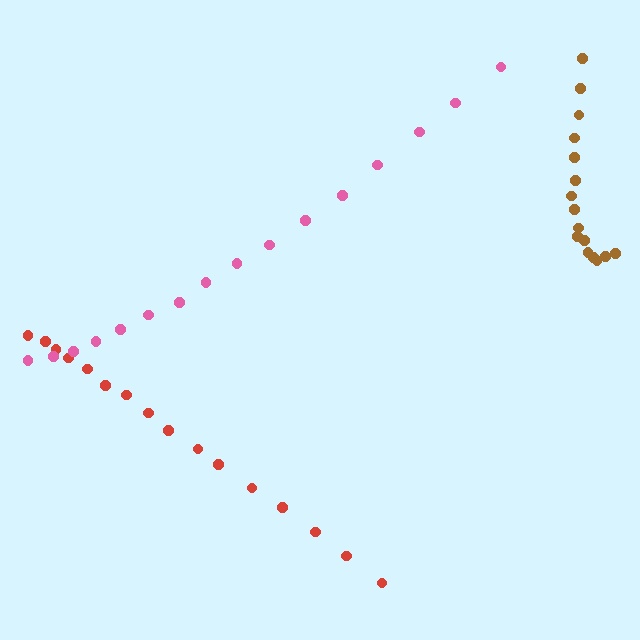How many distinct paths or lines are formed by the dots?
There are 3 distinct paths.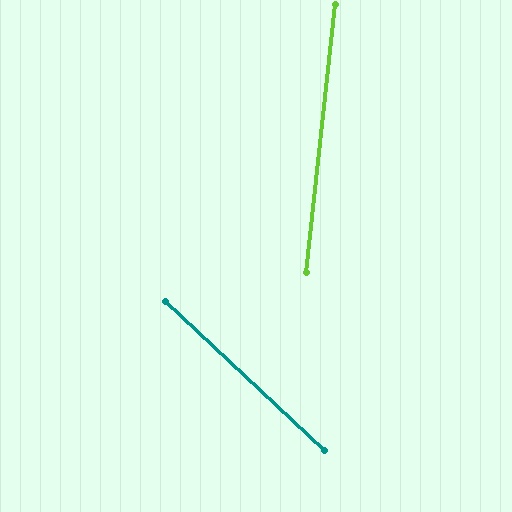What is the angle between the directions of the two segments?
Approximately 53 degrees.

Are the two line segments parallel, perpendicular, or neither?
Neither parallel nor perpendicular — they differ by about 53°.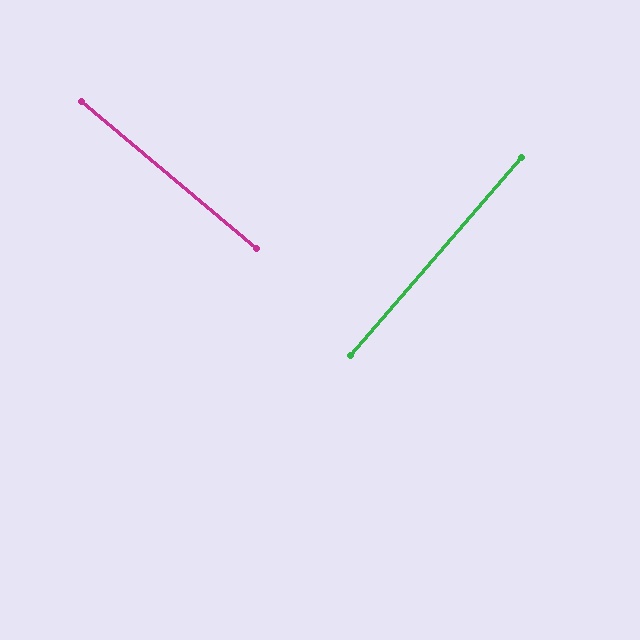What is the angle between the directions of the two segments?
Approximately 89 degrees.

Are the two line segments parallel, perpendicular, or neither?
Perpendicular — they meet at approximately 89°.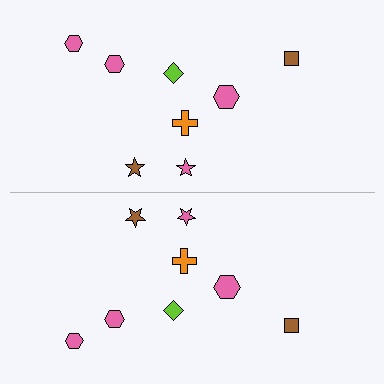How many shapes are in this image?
There are 16 shapes in this image.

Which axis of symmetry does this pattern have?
The pattern has a horizontal axis of symmetry running through the center of the image.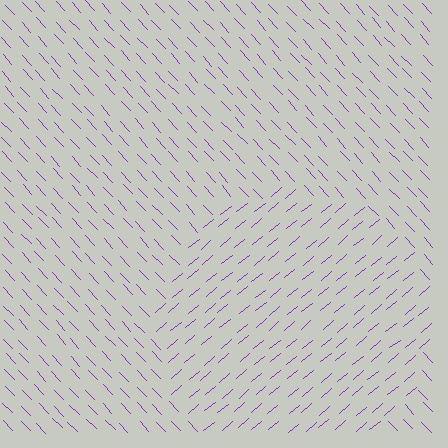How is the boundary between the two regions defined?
The boundary is defined purely by a change in line orientation (approximately 87 degrees difference). All lines are the same color and thickness.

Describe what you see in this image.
The image is filled with small purple line segments. A circle region in the image has lines oriented differently from the surrounding lines, creating a visible texture boundary.